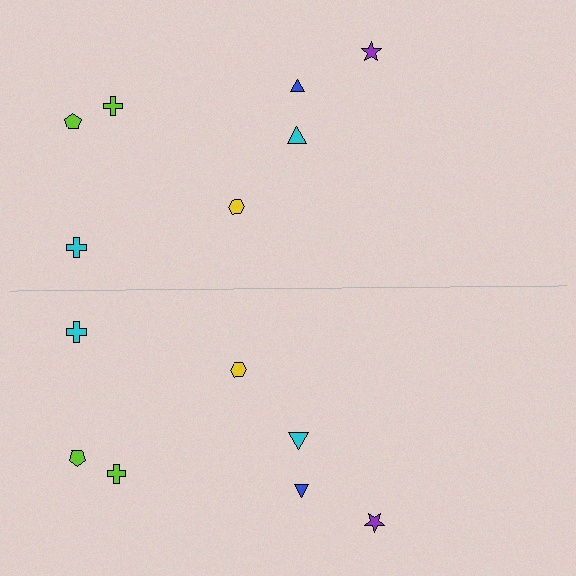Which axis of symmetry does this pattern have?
The pattern has a horizontal axis of symmetry running through the center of the image.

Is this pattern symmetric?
Yes, this pattern has bilateral (reflection) symmetry.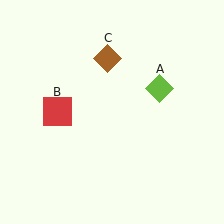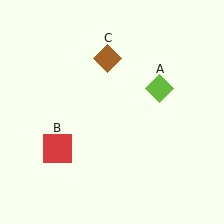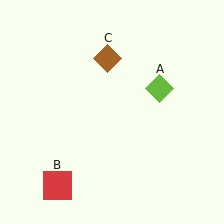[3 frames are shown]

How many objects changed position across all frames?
1 object changed position: red square (object B).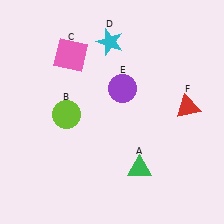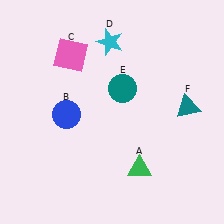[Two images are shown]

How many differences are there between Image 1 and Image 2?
There are 3 differences between the two images.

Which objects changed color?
B changed from lime to blue. E changed from purple to teal. F changed from red to teal.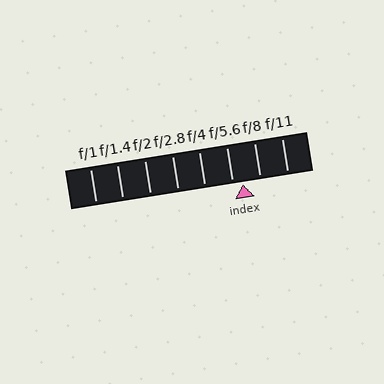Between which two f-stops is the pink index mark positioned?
The index mark is between f/5.6 and f/8.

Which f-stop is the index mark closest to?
The index mark is closest to f/5.6.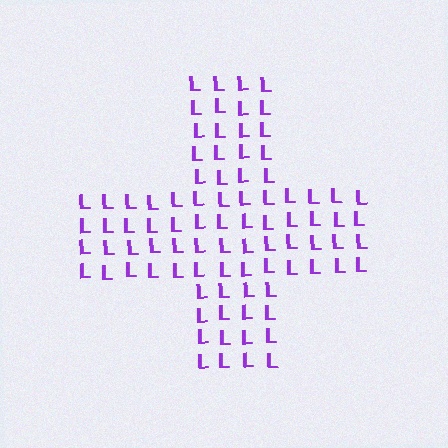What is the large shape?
The large shape is a cross.